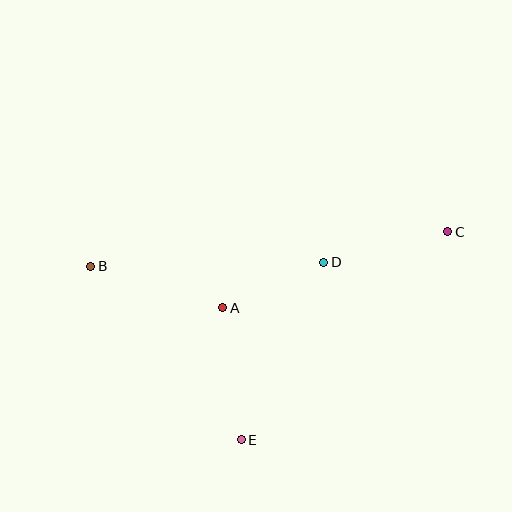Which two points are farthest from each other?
Points B and C are farthest from each other.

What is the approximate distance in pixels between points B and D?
The distance between B and D is approximately 233 pixels.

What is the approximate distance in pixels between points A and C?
The distance between A and C is approximately 237 pixels.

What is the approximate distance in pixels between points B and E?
The distance between B and E is approximately 229 pixels.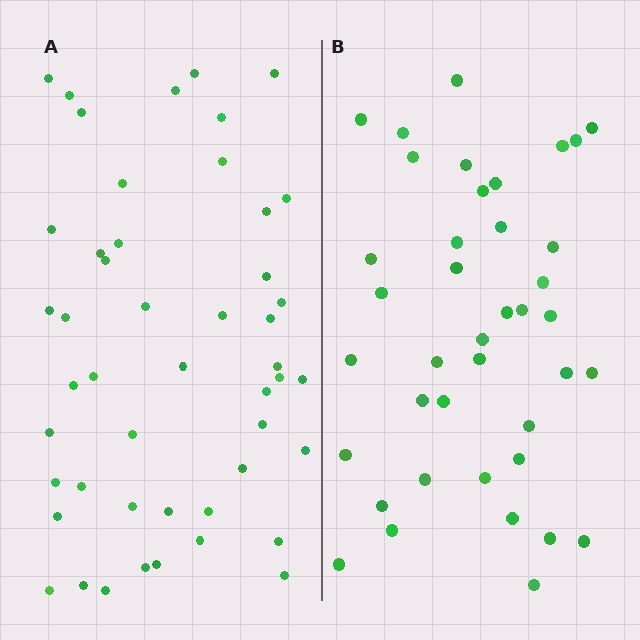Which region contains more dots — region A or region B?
Region A (the left region) has more dots.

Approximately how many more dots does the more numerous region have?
Region A has roughly 8 or so more dots than region B.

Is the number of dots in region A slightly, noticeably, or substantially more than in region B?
Region A has only slightly more — the two regions are fairly close. The ratio is roughly 1.2 to 1.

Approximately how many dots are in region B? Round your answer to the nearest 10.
About 40 dots.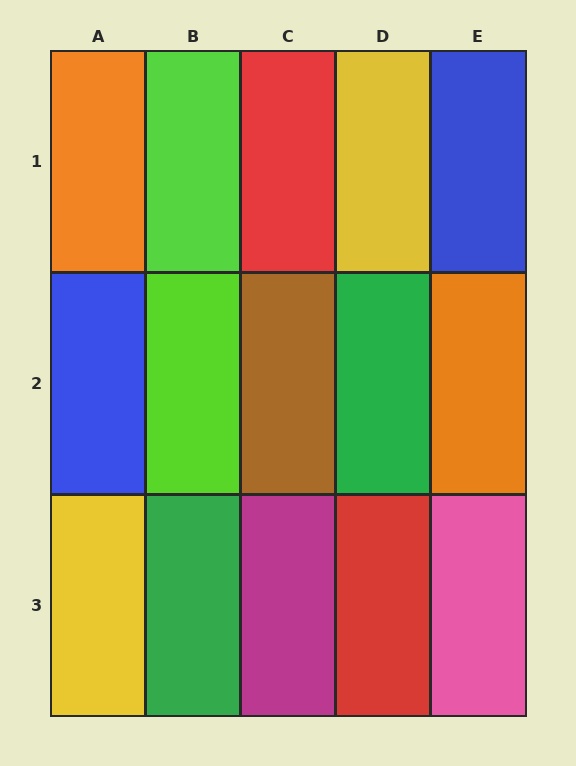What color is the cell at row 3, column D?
Red.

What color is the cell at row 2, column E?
Orange.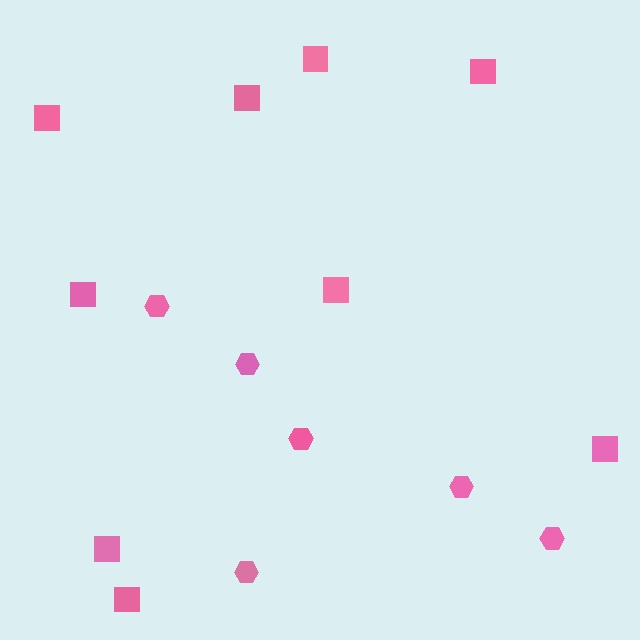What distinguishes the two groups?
There are 2 groups: one group of squares (9) and one group of hexagons (6).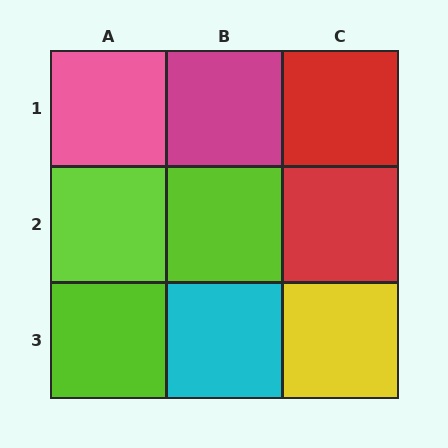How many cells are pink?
1 cell is pink.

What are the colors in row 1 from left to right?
Pink, magenta, red.